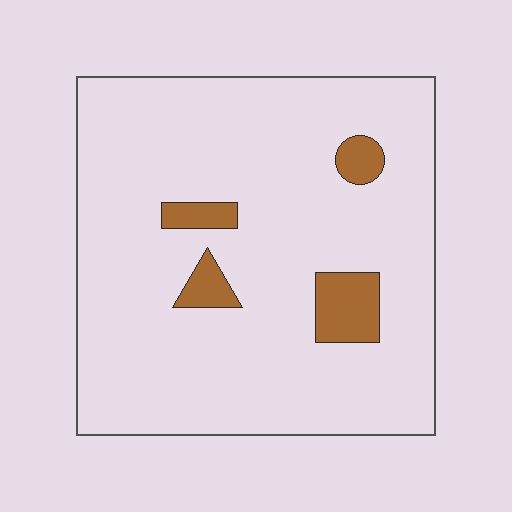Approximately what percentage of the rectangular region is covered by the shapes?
Approximately 10%.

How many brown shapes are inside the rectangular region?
4.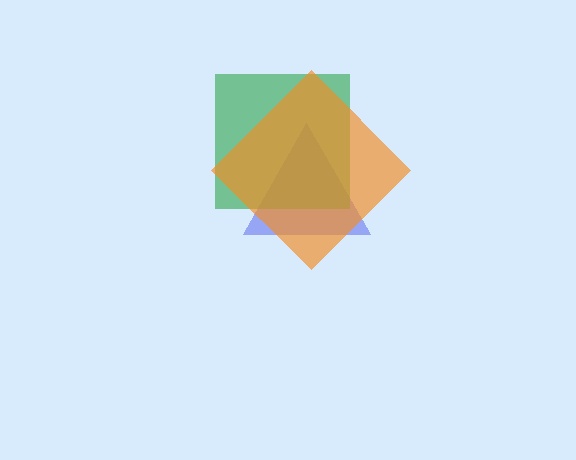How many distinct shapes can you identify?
There are 3 distinct shapes: a blue triangle, a green square, an orange diamond.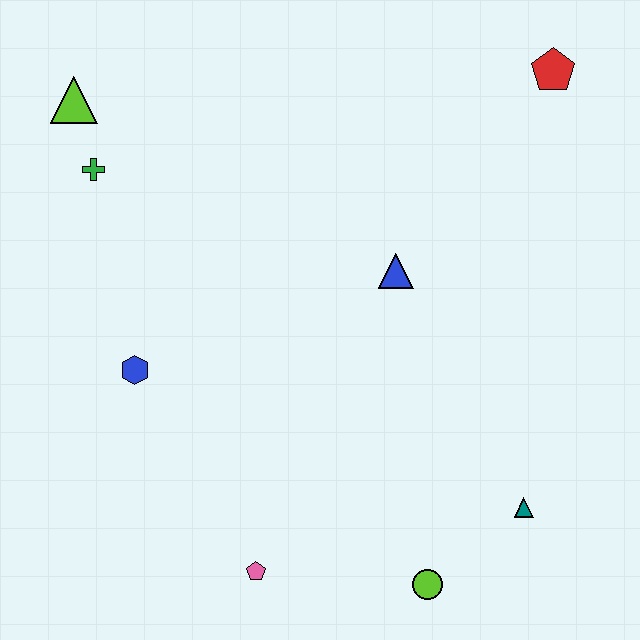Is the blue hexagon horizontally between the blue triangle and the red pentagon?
No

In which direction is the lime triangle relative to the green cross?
The lime triangle is above the green cross.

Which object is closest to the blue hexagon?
The green cross is closest to the blue hexagon.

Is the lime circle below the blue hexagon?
Yes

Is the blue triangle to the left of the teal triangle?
Yes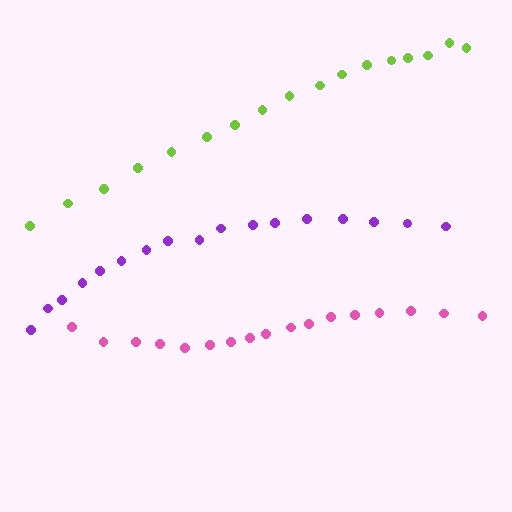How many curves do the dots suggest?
There are 3 distinct paths.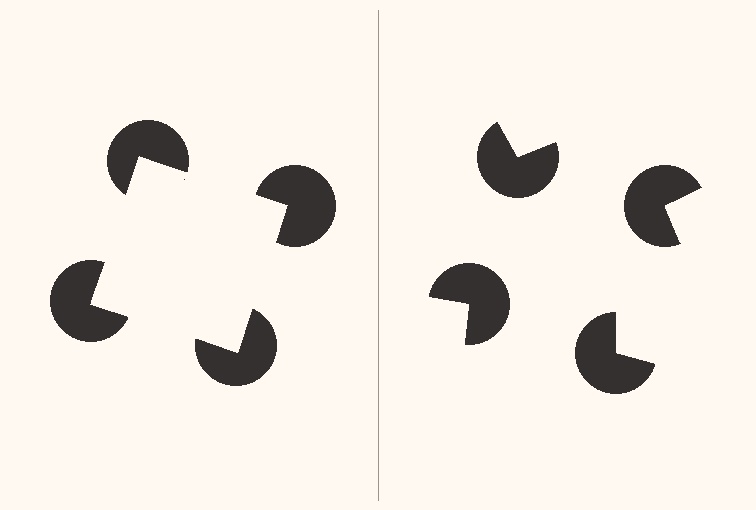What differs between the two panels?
The pac-man discs are positioned identically on both sides; only the wedge orientations differ. On the left they align to a square; on the right they are misaligned.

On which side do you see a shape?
An illusory square appears on the left side. On the right side the wedge cuts are rotated, so no coherent shape forms.